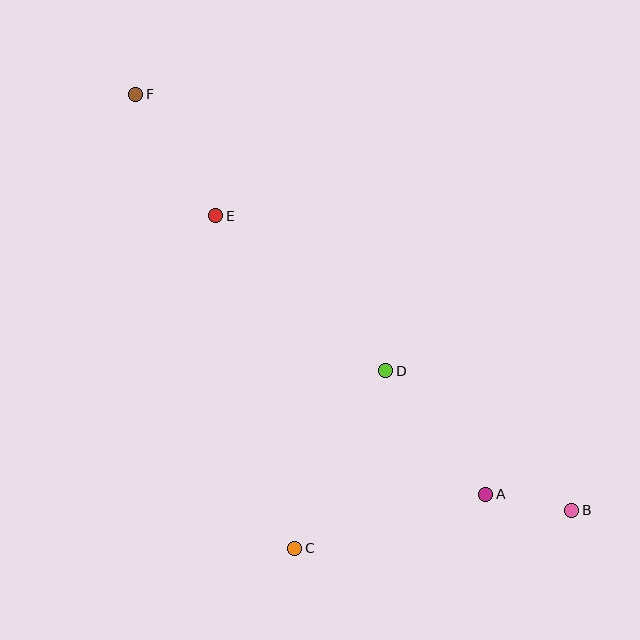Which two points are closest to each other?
Points A and B are closest to each other.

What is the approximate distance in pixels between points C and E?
The distance between C and E is approximately 342 pixels.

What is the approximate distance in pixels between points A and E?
The distance between A and E is approximately 388 pixels.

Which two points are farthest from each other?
Points B and F are farthest from each other.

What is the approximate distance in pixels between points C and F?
The distance between C and F is approximately 481 pixels.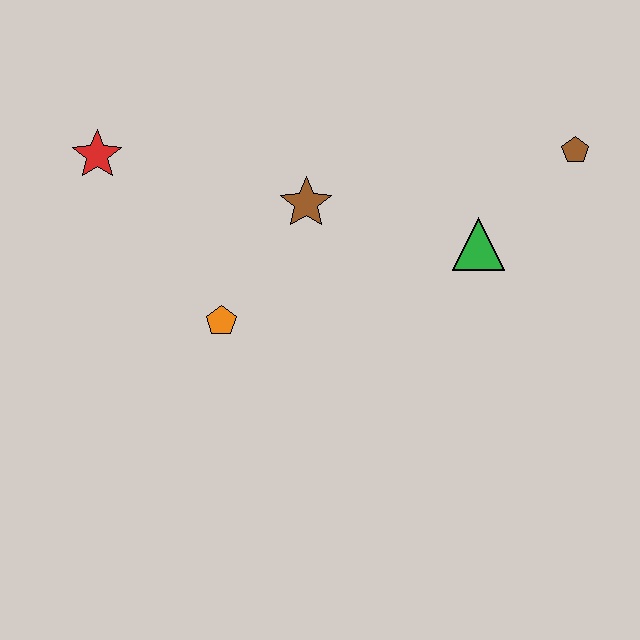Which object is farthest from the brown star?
The brown pentagon is farthest from the brown star.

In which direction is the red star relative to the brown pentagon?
The red star is to the left of the brown pentagon.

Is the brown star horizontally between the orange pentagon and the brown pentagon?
Yes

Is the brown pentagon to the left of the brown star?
No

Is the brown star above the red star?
No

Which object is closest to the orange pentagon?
The brown star is closest to the orange pentagon.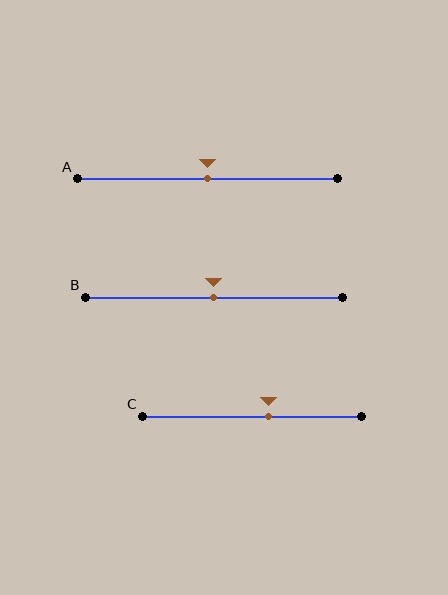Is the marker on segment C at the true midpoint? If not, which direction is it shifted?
No, the marker on segment C is shifted to the right by about 8% of the segment length.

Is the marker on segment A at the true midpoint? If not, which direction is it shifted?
Yes, the marker on segment A is at the true midpoint.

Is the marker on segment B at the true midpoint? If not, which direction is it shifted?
Yes, the marker on segment B is at the true midpoint.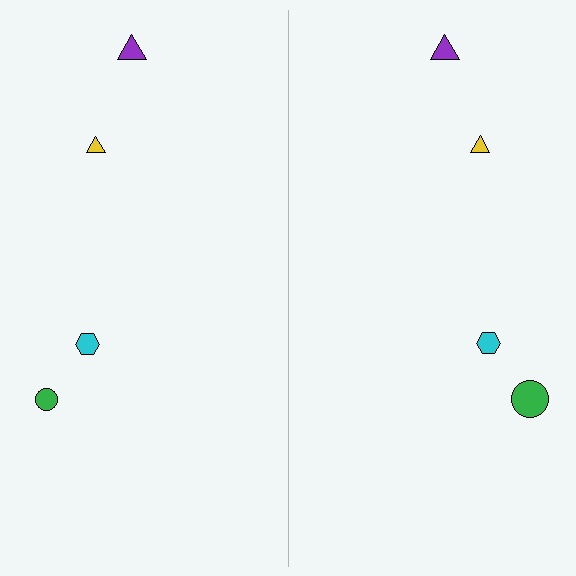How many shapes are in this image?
There are 8 shapes in this image.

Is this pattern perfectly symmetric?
No, the pattern is not perfectly symmetric. The green circle on the right side has a different size than its mirror counterpart.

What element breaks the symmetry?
The green circle on the right side has a different size than its mirror counterpart.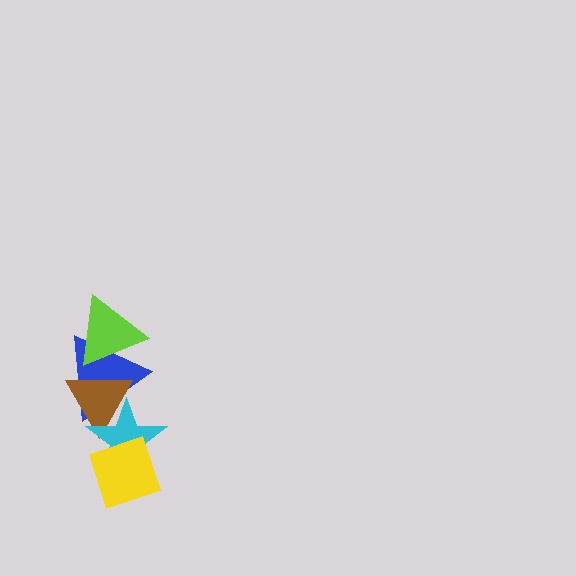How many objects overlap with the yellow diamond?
1 object overlaps with the yellow diamond.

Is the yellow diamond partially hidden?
No, no other shape covers it.